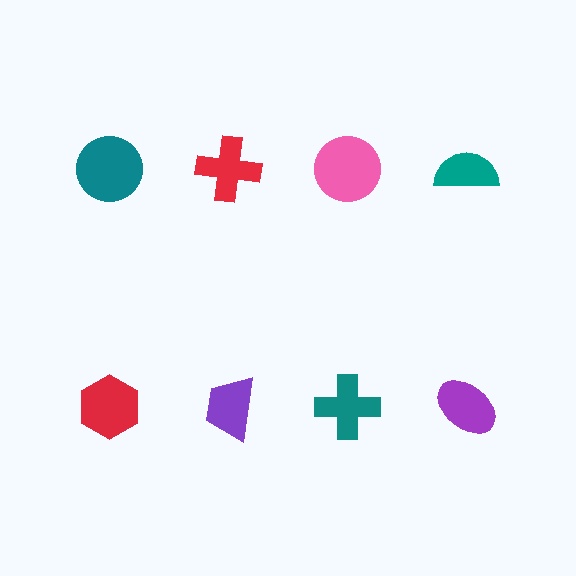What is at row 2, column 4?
A purple ellipse.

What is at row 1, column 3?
A pink circle.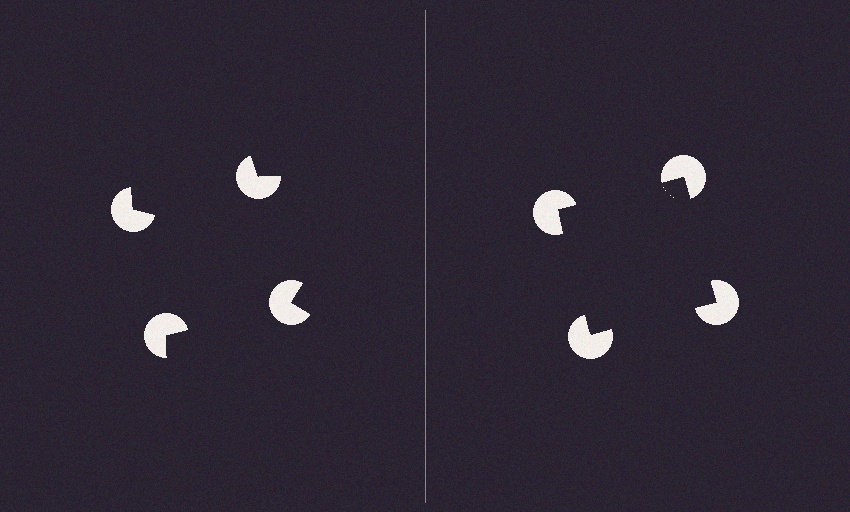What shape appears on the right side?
An illusory square.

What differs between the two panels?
The pac-man discs are positioned identically on both sides; only the wedge orientations differ. On the right they align to a square; on the left they are misaligned.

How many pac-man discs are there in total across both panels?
8 — 4 on each side.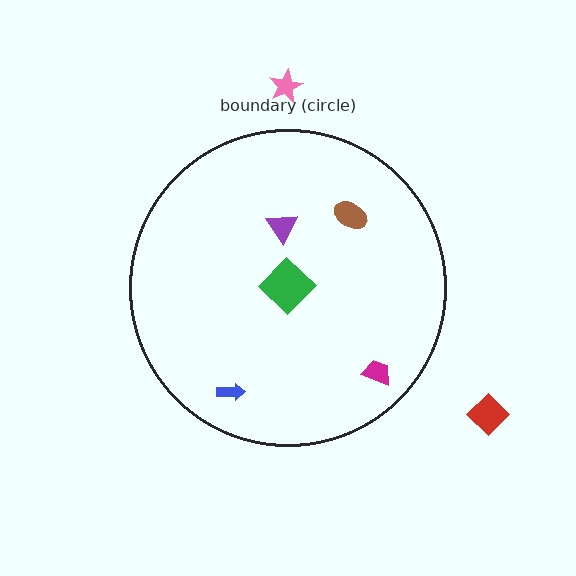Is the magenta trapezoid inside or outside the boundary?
Inside.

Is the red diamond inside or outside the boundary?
Outside.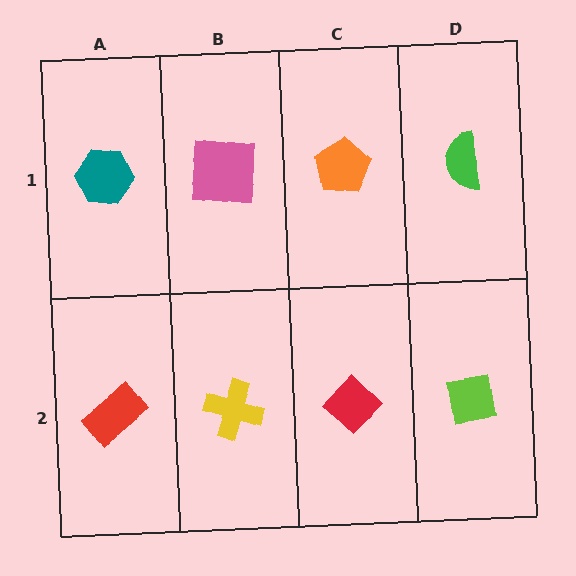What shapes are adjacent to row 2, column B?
A pink square (row 1, column B), a red rectangle (row 2, column A), a red diamond (row 2, column C).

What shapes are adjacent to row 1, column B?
A yellow cross (row 2, column B), a teal hexagon (row 1, column A), an orange pentagon (row 1, column C).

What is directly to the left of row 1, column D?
An orange pentagon.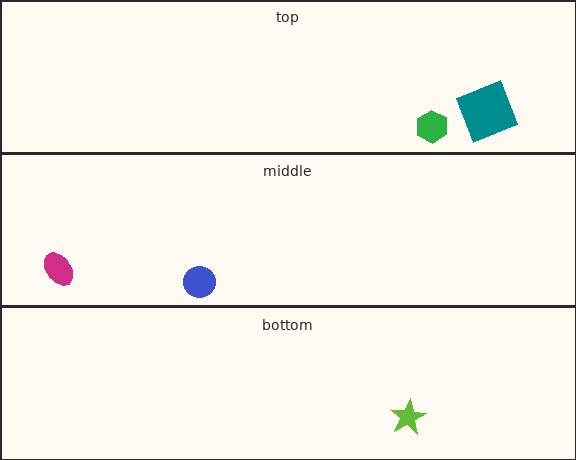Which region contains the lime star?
The bottom region.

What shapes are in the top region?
The teal square, the green hexagon.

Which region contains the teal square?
The top region.